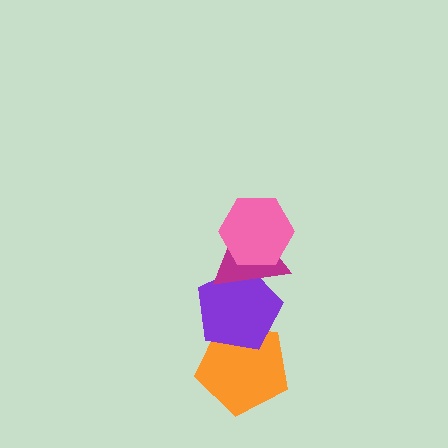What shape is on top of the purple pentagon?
The magenta triangle is on top of the purple pentagon.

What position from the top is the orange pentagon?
The orange pentagon is 4th from the top.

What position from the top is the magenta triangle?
The magenta triangle is 2nd from the top.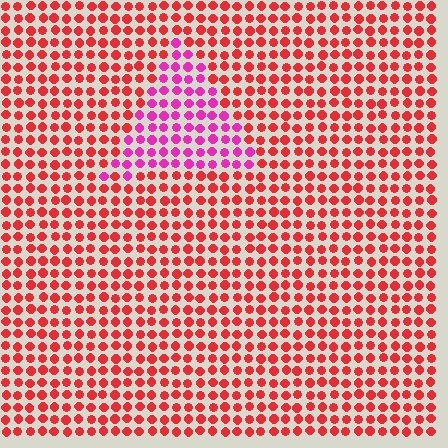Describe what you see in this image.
The image is filled with small red elements in a uniform arrangement. A triangle-shaped region is visible where the elements are tinted to a slightly different hue, forming a subtle color boundary.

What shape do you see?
I see a triangle.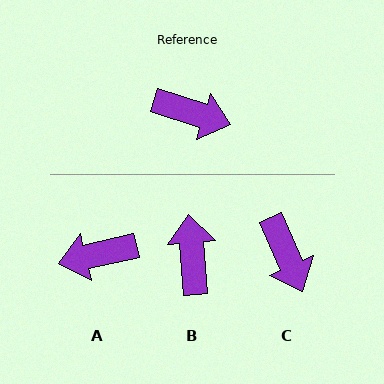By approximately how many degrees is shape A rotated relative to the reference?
Approximately 149 degrees clockwise.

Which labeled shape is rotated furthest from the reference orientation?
A, about 149 degrees away.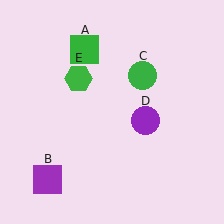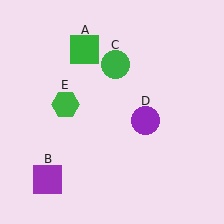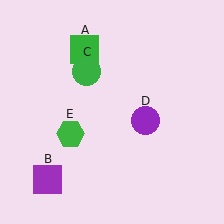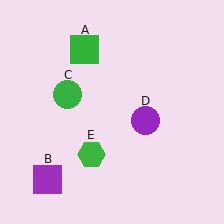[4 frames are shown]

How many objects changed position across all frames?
2 objects changed position: green circle (object C), green hexagon (object E).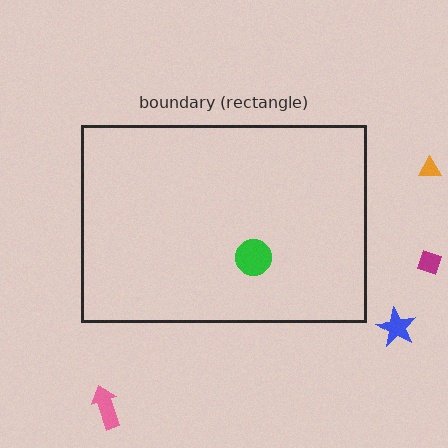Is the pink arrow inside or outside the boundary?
Outside.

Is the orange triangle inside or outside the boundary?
Outside.